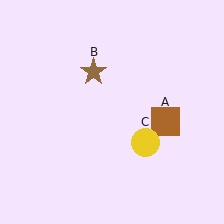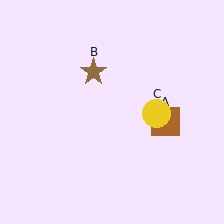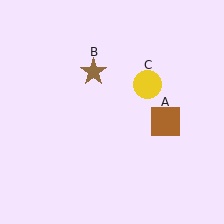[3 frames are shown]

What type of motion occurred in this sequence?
The yellow circle (object C) rotated counterclockwise around the center of the scene.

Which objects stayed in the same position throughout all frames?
Brown square (object A) and brown star (object B) remained stationary.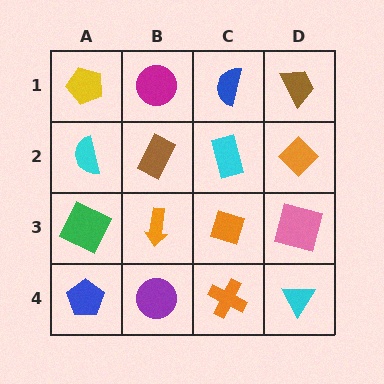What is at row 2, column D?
An orange diamond.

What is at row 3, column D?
A pink square.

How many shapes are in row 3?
4 shapes.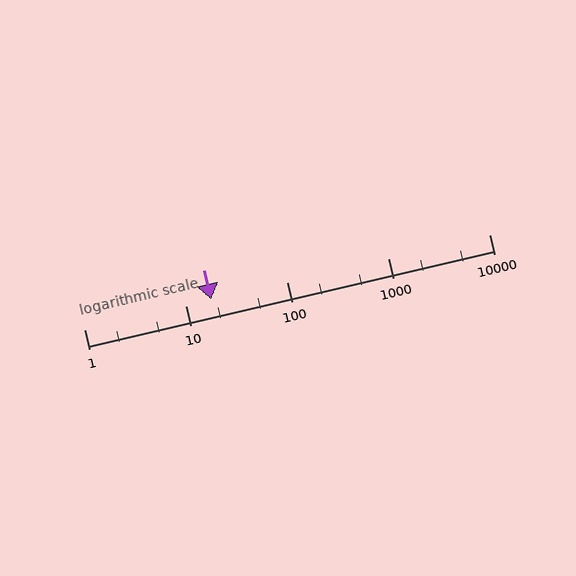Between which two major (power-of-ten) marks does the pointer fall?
The pointer is between 10 and 100.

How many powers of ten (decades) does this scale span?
The scale spans 4 decades, from 1 to 10000.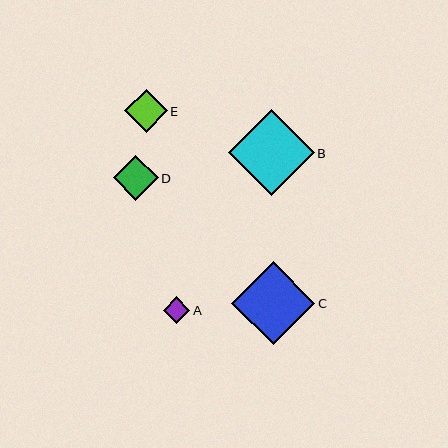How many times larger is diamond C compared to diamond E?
Diamond C is approximately 1.9 times the size of diamond E.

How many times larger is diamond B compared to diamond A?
Diamond B is approximately 3.3 times the size of diamond A.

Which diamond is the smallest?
Diamond A is the smallest with a size of approximately 26 pixels.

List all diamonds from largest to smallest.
From largest to smallest: B, C, D, E, A.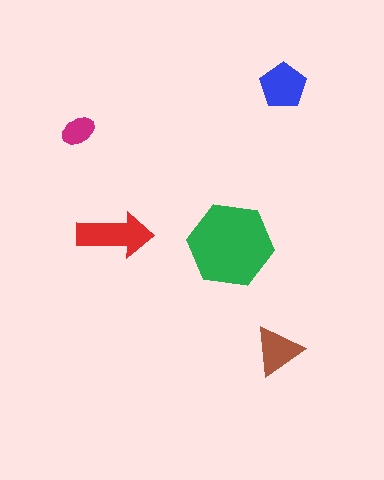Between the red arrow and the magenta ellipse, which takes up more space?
The red arrow.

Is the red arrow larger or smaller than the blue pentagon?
Larger.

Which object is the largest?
The green hexagon.